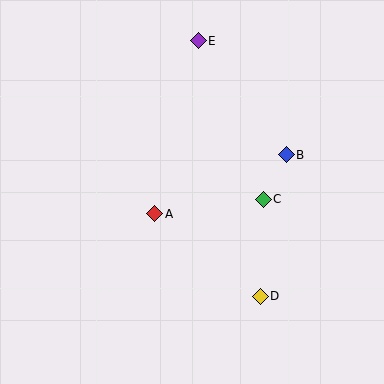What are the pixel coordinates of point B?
Point B is at (286, 155).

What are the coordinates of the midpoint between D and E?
The midpoint between D and E is at (229, 169).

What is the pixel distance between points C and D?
The distance between C and D is 97 pixels.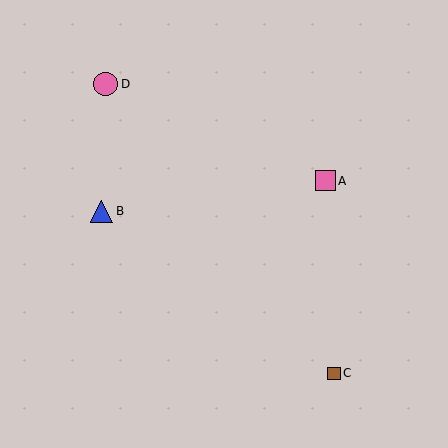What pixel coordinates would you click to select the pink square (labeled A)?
Click at (325, 181) to select the pink square A.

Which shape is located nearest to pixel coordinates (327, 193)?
The pink square (labeled A) at (325, 181) is nearest to that location.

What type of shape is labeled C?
Shape C is a brown square.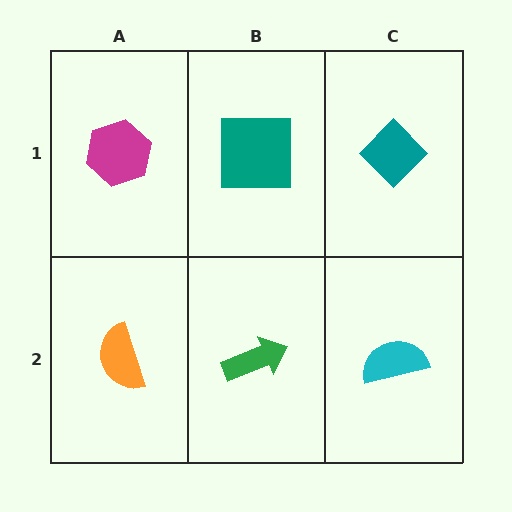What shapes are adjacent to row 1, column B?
A green arrow (row 2, column B), a magenta hexagon (row 1, column A), a teal diamond (row 1, column C).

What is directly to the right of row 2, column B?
A cyan semicircle.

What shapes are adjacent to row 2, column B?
A teal square (row 1, column B), an orange semicircle (row 2, column A), a cyan semicircle (row 2, column C).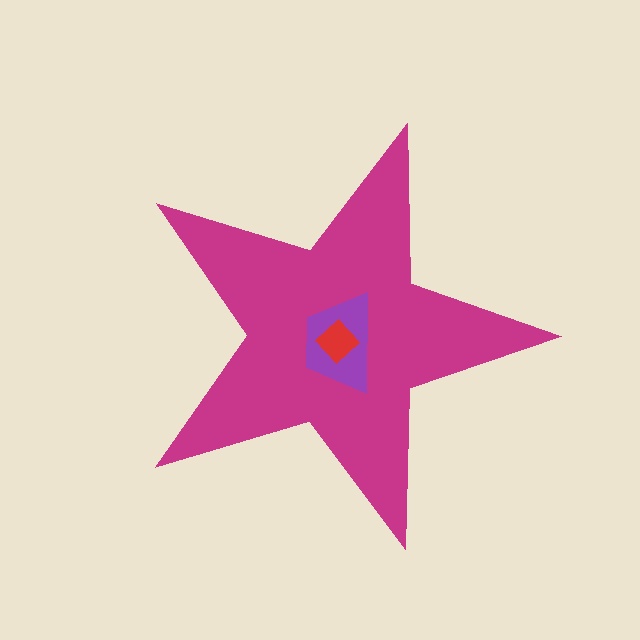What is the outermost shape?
The magenta star.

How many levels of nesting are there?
3.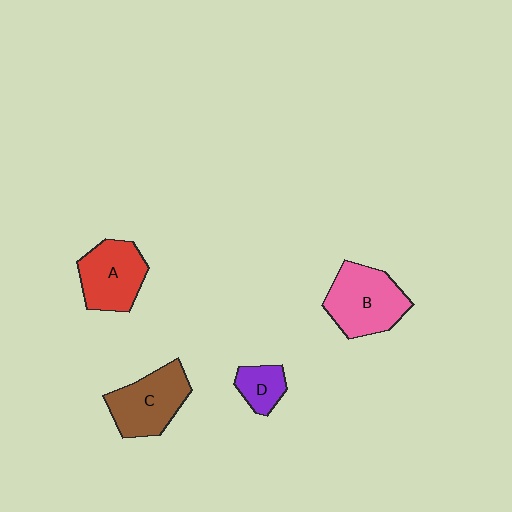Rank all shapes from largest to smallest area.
From largest to smallest: B (pink), C (brown), A (red), D (purple).